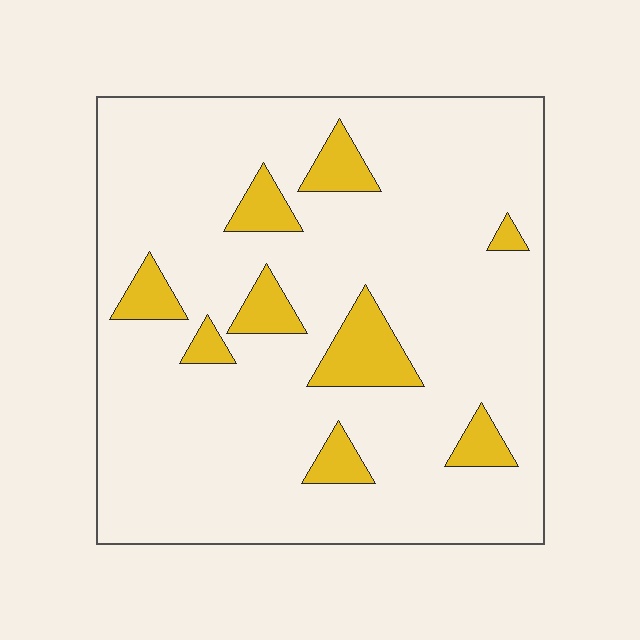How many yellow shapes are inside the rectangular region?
9.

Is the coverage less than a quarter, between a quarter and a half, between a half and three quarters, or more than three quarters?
Less than a quarter.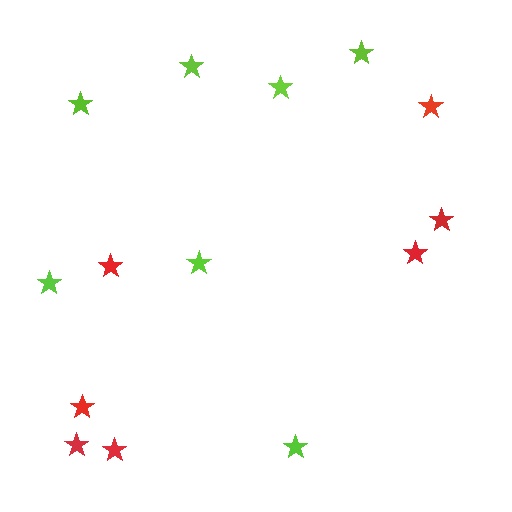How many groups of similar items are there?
There are 2 groups: one group of lime stars (7) and one group of red stars (7).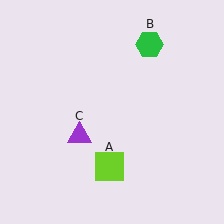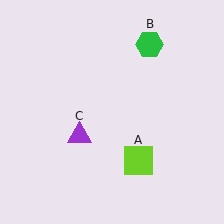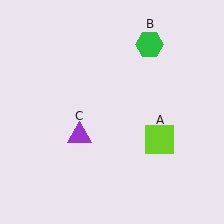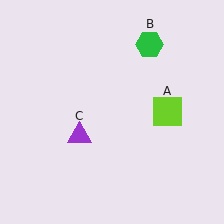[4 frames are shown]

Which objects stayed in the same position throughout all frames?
Green hexagon (object B) and purple triangle (object C) remained stationary.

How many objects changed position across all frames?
1 object changed position: lime square (object A).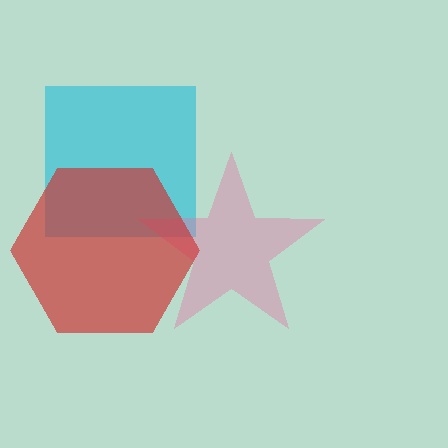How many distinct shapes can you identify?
There are 3 distinct shapes: a cyan square, a pink star, a red hexagon.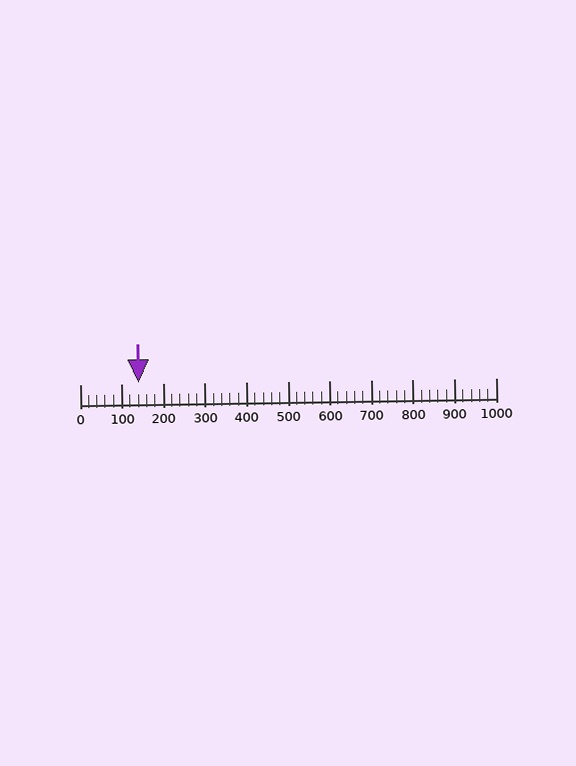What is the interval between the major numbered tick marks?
The major tick marks are spaced 100 units apart.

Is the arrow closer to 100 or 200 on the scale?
The arrow is closer to 100.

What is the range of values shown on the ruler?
The ruler shows values from 0 to 1000.